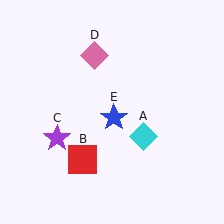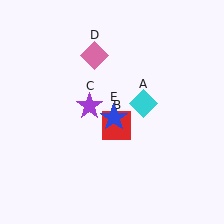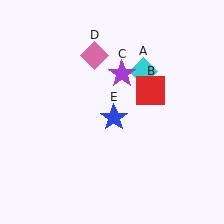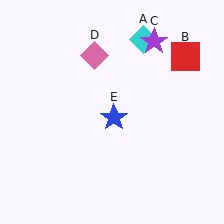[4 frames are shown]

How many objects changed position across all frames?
3 objects changed position: cyan diamond (object A), red square (object B), purple star (object C).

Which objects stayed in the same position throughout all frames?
Pink diamond (object D) and blue star (object E) remained stationary.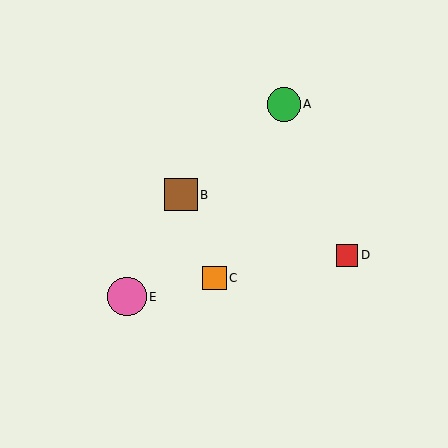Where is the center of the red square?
The center of the red square is at (347, 255).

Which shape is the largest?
The pink circle (labeled E) is the largest.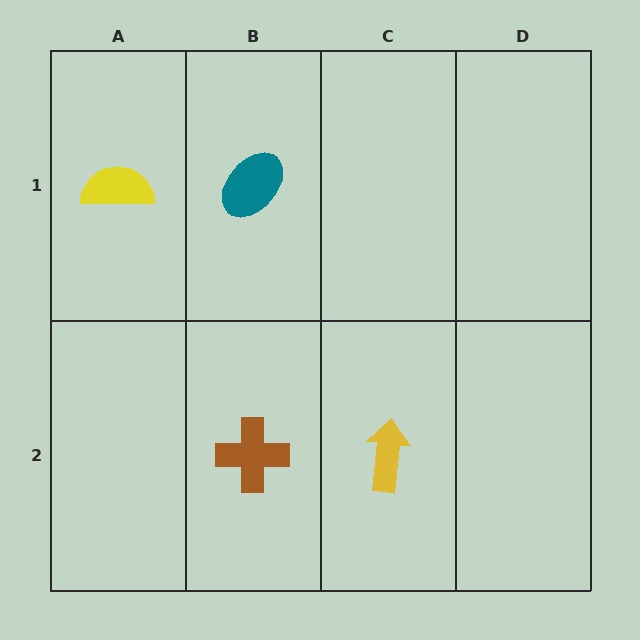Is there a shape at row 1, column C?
No, that cell is empty.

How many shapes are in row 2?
2 shapes.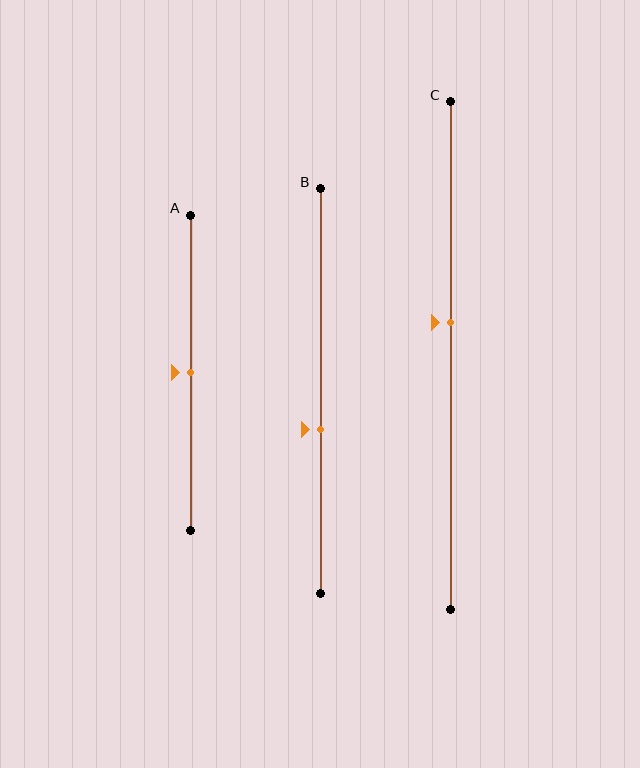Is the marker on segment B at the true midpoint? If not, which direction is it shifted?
No, the marker on segment B is shifted downward by about 10% of the segment length.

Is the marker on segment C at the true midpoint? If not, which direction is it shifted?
No, the marker on segment C is shifted upward by about 7% of the segment length.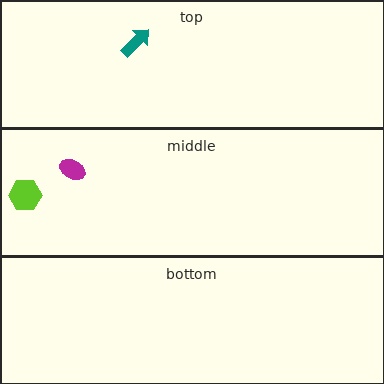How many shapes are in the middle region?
2.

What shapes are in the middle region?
The lime hexagon, the magenta ellipse.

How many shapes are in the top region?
1.